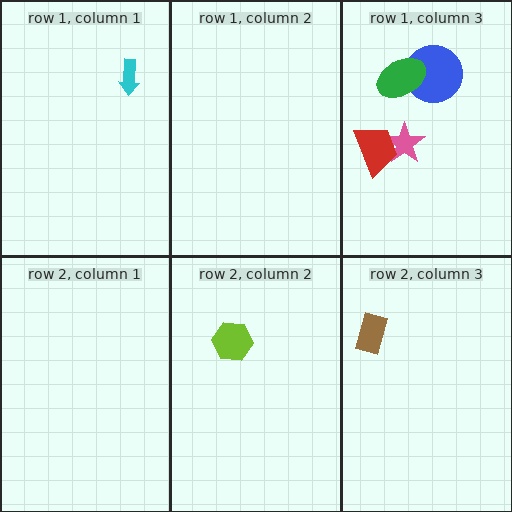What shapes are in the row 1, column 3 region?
The pink star, the blue circle, the red trapezoid, the green ellipse.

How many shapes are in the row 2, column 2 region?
1.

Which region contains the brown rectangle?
The row 2, column 3 region.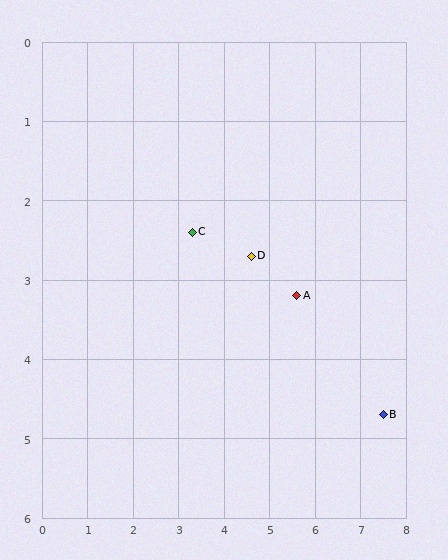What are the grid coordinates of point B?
Point B is at approximately (7.5, 4.7).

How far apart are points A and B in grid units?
Points A and B are about 2.4 grid units apart.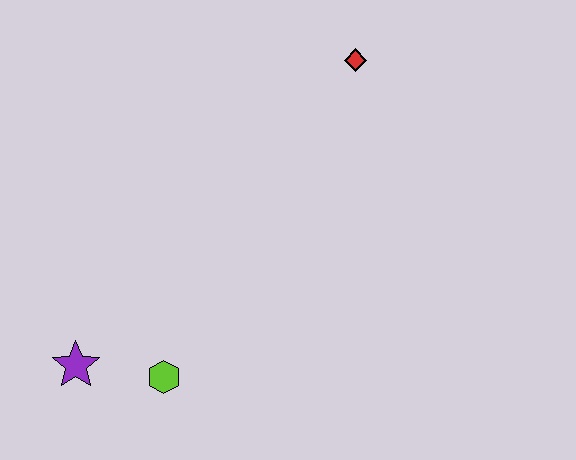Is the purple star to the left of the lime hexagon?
Yes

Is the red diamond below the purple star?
No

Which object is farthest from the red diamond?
The purple star is farthest from the red diamond.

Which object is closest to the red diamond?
The lime hexagon is closest to the red diamond.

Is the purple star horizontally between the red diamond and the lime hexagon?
No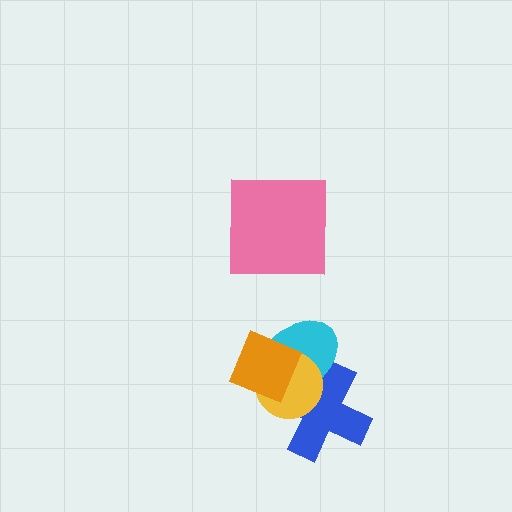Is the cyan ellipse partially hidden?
Yes, it is partially covered by another shape.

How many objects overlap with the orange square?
2 objects overlap with the orange square.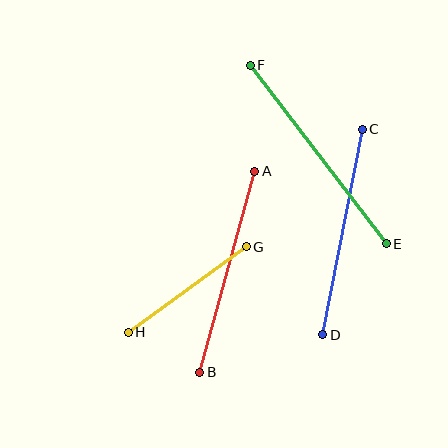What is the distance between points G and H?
The distance is approximately 146 pixels.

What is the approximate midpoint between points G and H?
The midpoint is at approximately (187, 289) pixels.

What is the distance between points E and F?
The distance is approximately 225 pixels.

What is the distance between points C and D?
The distance is approximately 209 pixels.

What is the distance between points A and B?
The distance is approximately 208 pixels.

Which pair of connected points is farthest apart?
Points E and F are farthest apart.